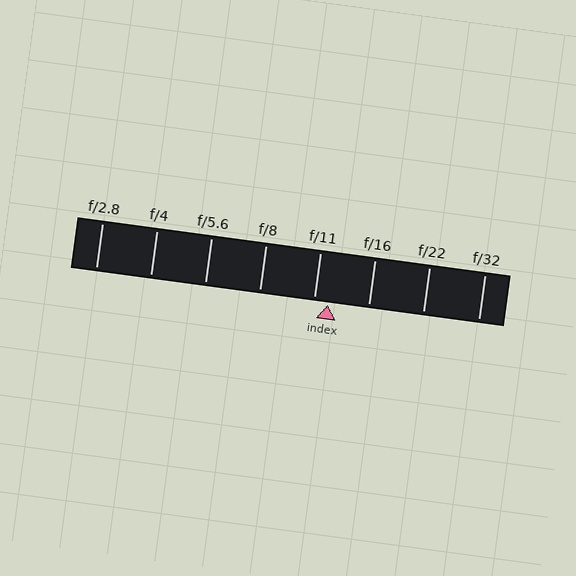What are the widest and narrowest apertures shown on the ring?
The widest aperture shown is f/2.8 and the narrowest is f/32.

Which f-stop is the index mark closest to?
The index mark is closest to f/11.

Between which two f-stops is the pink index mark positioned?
The index mark is between f/11 and f/16.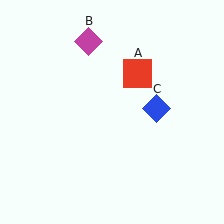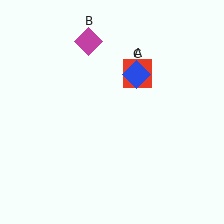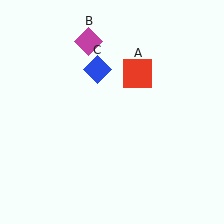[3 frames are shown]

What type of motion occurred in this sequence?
The blue diamond (object C) rotated counterclockwise around the center of the scene.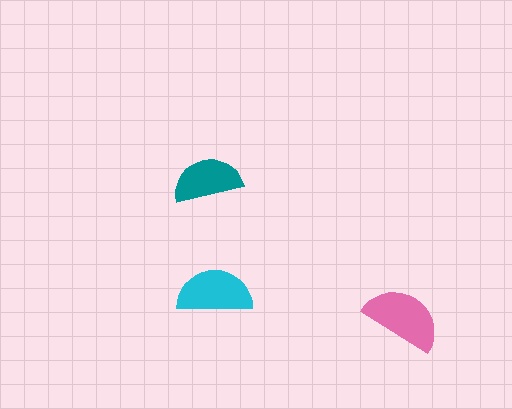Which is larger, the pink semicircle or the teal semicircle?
The pink one.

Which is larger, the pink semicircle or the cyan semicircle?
The pink one.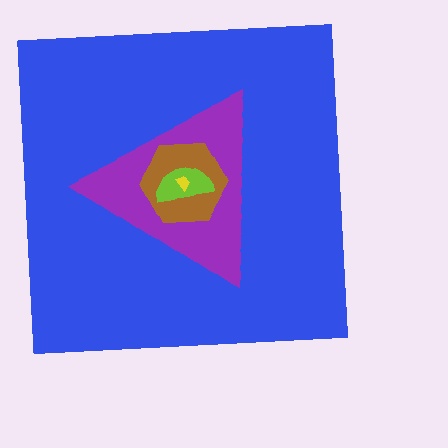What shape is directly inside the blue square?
The purple triangle.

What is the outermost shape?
The blue square.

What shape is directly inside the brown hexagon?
The lime semicircle.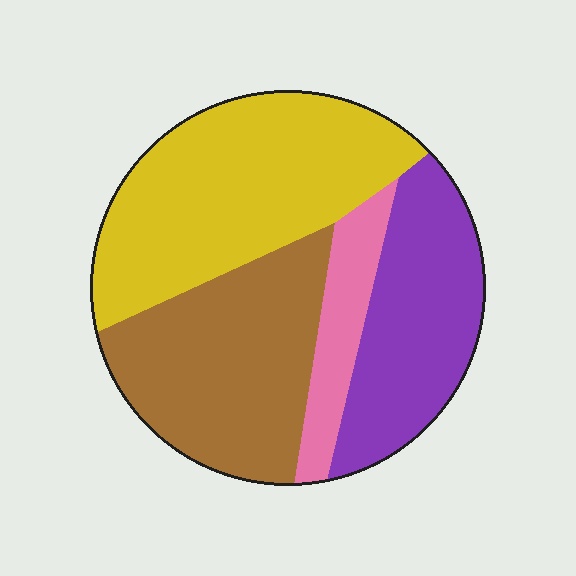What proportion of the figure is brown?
Brown covers 30% of the figure.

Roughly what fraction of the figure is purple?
Purple takes up about one quarter (1/4) of the figure.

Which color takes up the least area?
Pink, at roughly 10%.